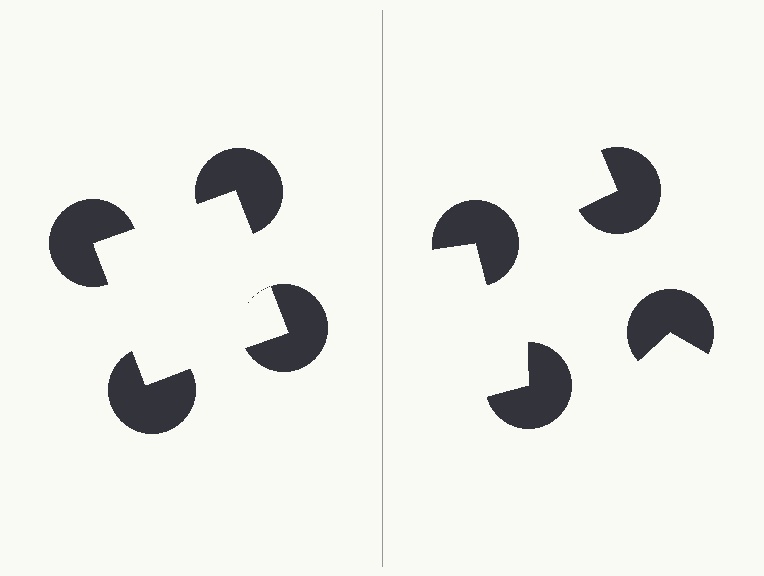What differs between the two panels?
The pac-man discs are positioned identically on both sides; only the wedge orientations differ. On the left they align to a square; on the right they are misaligned.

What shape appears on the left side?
An illusory square.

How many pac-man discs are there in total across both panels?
8 — 4 on each side.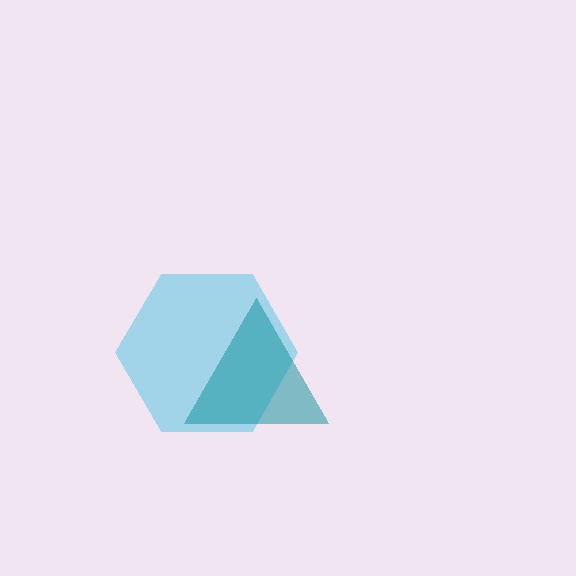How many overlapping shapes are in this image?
There are 2 overlapping shapes in the image.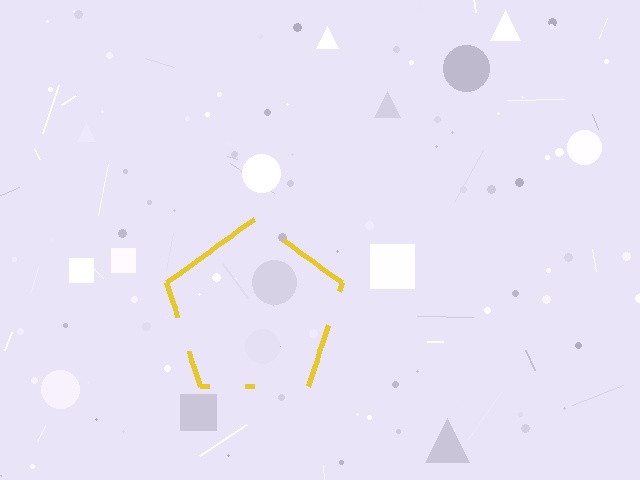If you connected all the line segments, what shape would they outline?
They would outline a pentagon.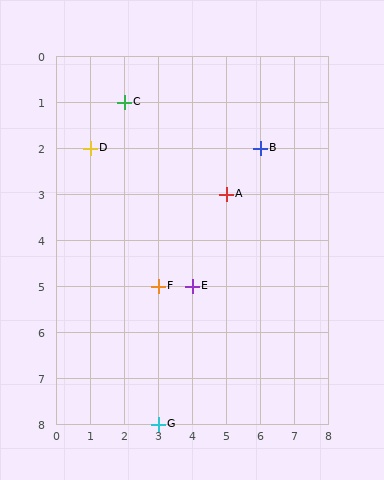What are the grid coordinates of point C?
Point C is at grid coordinates (2, 1).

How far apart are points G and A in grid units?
Points G and A are 2 columns and 5 rows apart (about 5.4 grid units diagonally).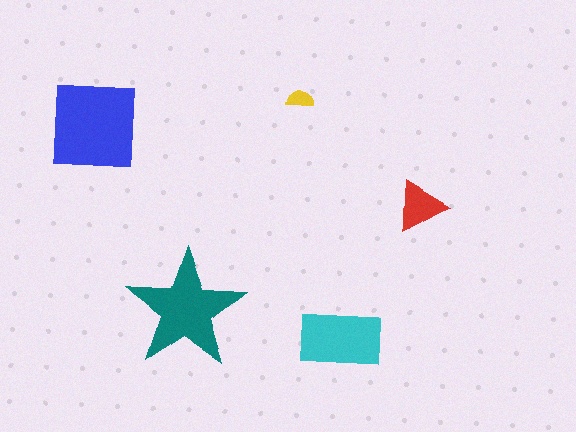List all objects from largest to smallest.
The blue square, the teal star, the cyan rectangle, the red triangle, the yellow semicircle.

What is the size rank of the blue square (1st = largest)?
1st.